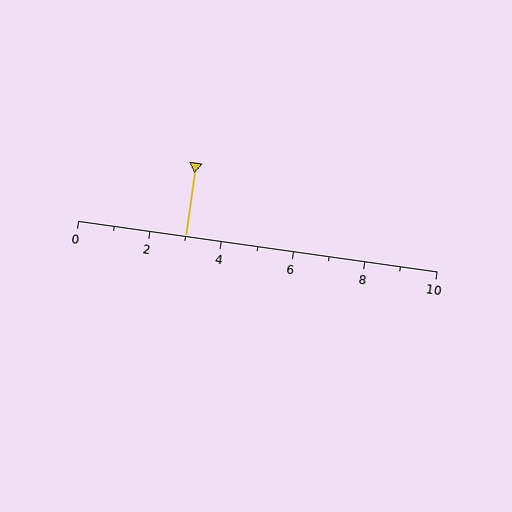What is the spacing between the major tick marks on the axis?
The major ticks are spaced 2 apart.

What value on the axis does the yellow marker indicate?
The marker indicates approximately 3.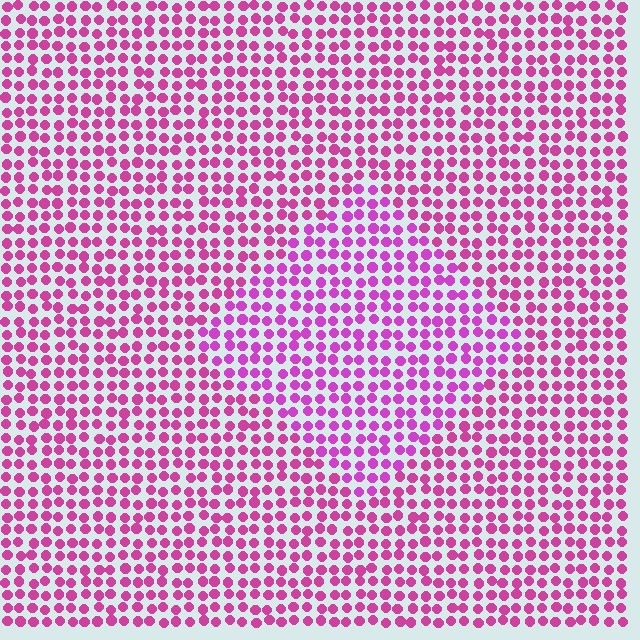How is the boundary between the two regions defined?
The boundary is defined purely by a slight shift in hue (about 19 degrees). Spacing, size, and orientation are identical on both sides.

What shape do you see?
I see a diamond.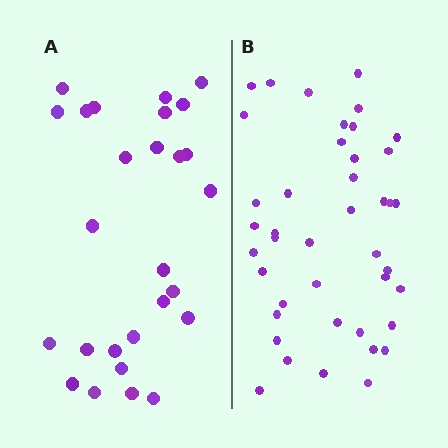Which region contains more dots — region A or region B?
Region B (the right region) has more dots.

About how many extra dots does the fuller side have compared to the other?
Region B has approximately 15 more dots than region A.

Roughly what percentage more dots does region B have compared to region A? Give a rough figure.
About 55% more.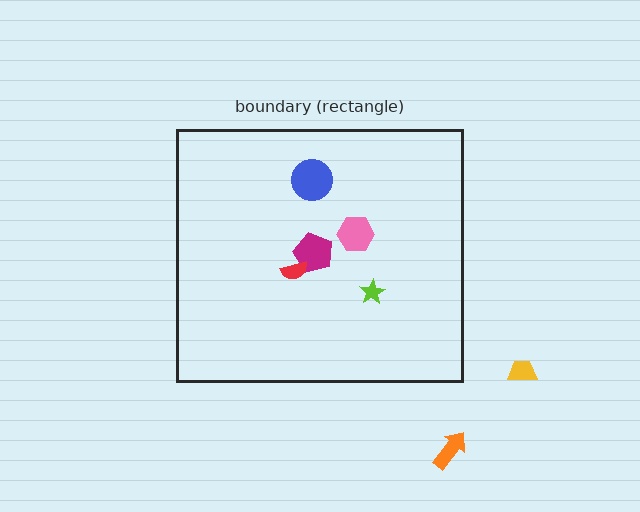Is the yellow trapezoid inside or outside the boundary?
Outside.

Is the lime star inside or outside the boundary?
Inside.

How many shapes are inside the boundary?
5 inside, 2 outside.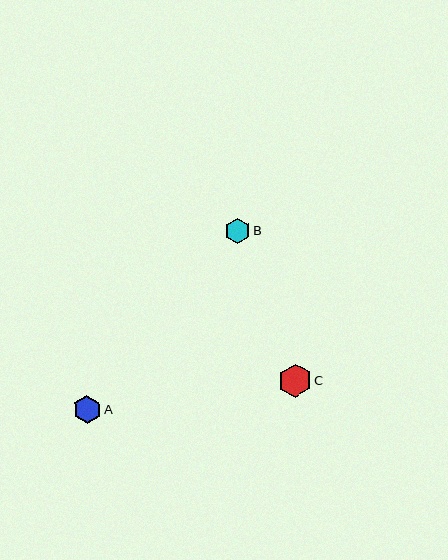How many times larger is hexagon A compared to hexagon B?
Hexagon A is approximately 1.1 times the size of hexagon B.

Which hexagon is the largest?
Hexagon C is the largest with a size of approximately 33 pixels.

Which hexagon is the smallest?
Hexagon B is the smallest with a size of approximately 25 pixels.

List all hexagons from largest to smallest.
From largest to smallest: C, A, B.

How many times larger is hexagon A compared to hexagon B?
Hexagon A is approximately 1.1 times the size of hexagon B.